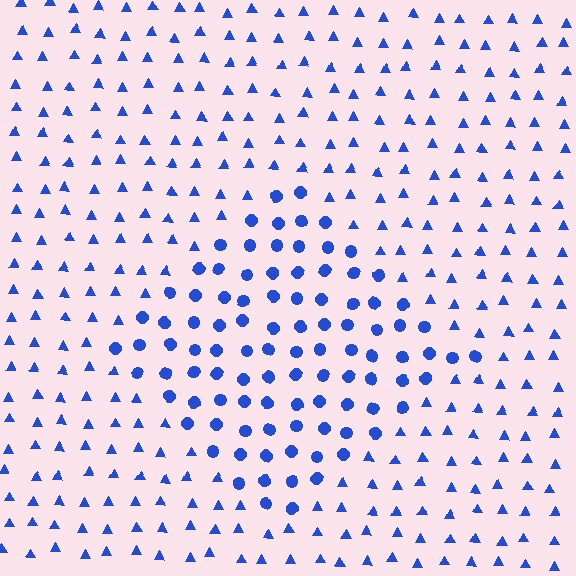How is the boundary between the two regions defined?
The boundary is defined by a change in element shape: circles inside vs. triangles outside. All elements share the same color and spacing.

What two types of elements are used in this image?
The image uses circles inside the diamond region and triangles outside it.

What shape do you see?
I see a diamond.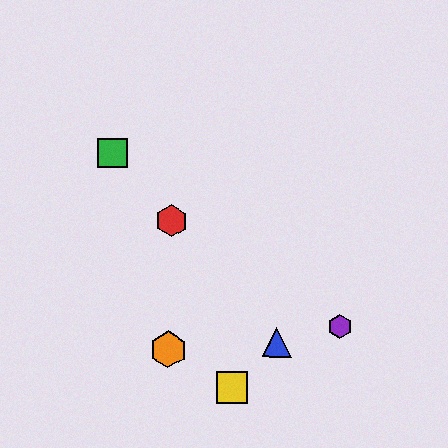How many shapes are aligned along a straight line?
3 shapes (the red hexagon, the blue triangle, the green square) are aligned along a straight line.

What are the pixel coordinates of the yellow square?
The yellow square is at (232, 388).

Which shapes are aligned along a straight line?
The red hexagon, the blue triangle, the green square are aligned along a straight line.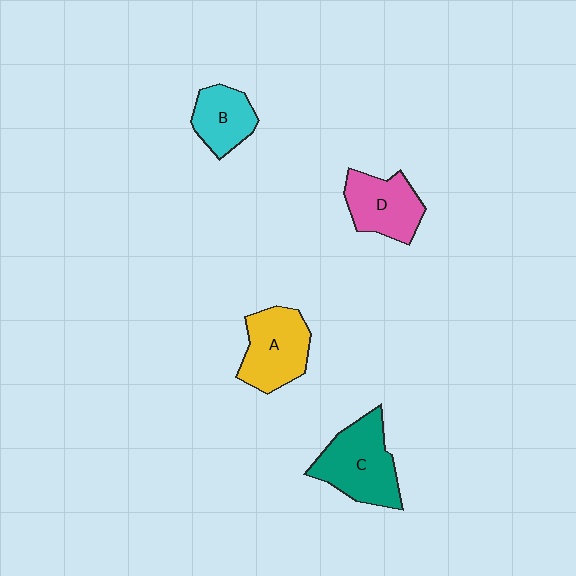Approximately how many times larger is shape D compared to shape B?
Approximately 1.2 times.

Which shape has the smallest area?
Shape B (cyan).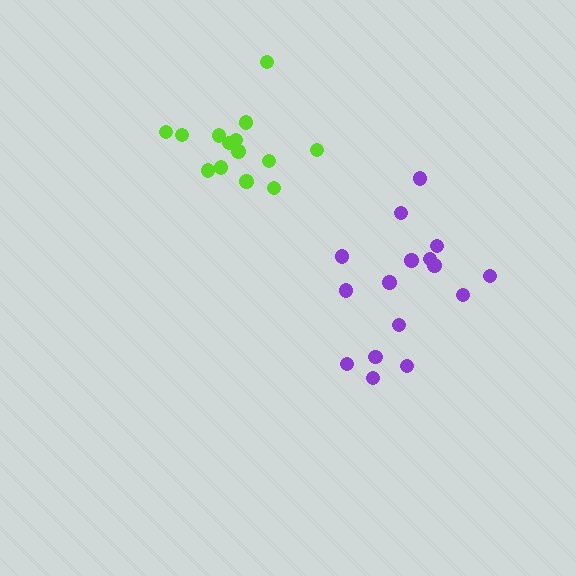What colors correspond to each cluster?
The clusters are colored: purple, lime.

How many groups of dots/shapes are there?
There are 2 groups.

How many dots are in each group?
Group 1: 16 dots, Group 2: 14 dots (30 total).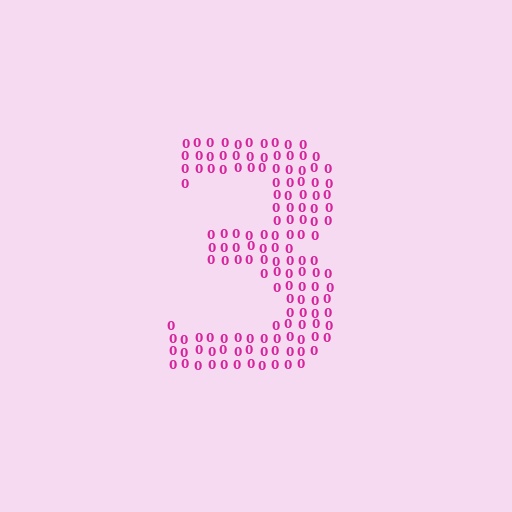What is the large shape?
The large shape is the digit 3.